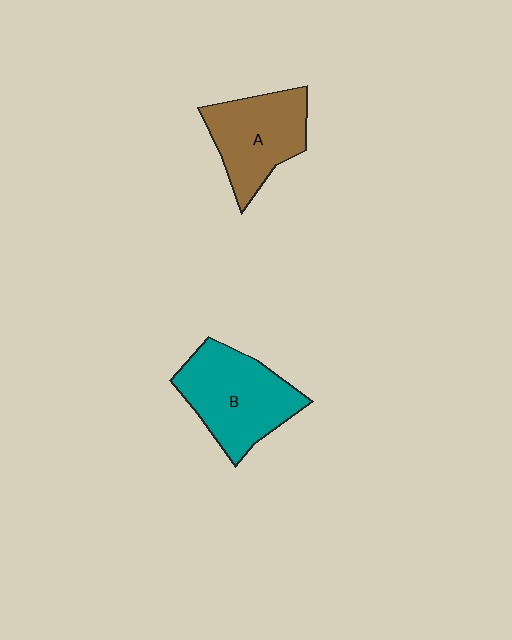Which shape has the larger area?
Shape B (teal).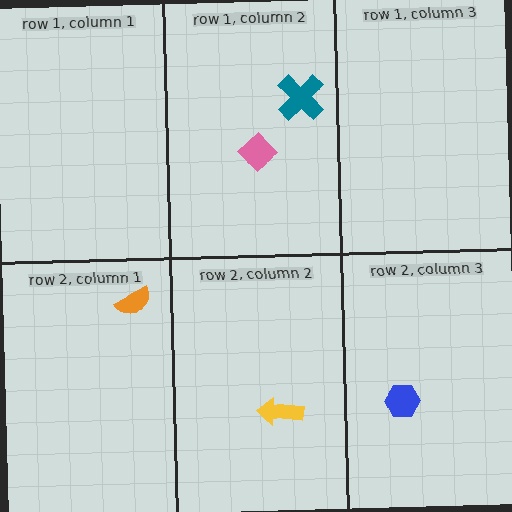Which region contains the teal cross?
The row 1, column 2 region.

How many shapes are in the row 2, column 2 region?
1.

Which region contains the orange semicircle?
The row 2, column 1 region.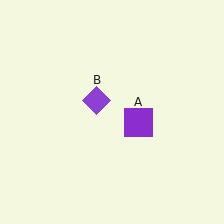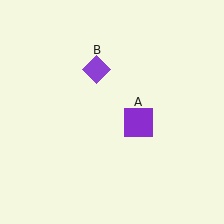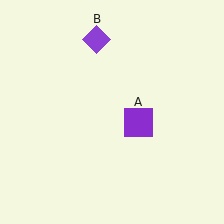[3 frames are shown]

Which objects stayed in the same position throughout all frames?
Purple square (object A) remained stationary.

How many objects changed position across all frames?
1 object changed position: purple diamond (object B).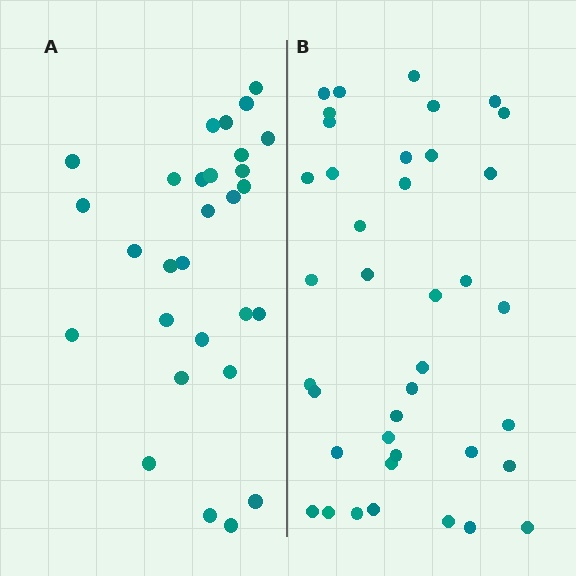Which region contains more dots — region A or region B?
Region B (the right region) has more dots.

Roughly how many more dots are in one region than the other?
Region B has roughly 10 or so more dots than region A.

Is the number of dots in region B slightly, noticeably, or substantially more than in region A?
Region B has noticeably more, but not dramatically so. The ratio is roughly 1.3 to 1.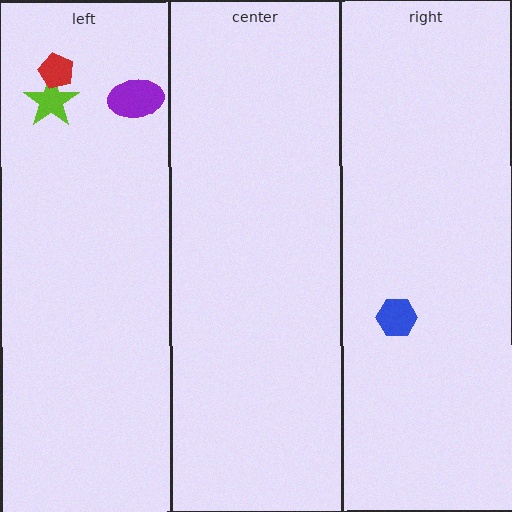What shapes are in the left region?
The purple ellipse, the lime star, the red pentagon.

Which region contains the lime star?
The left region.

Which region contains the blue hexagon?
The right region.